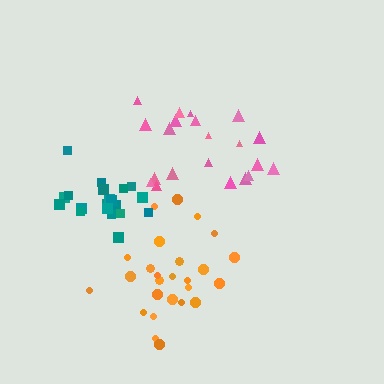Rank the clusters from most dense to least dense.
teal, orange, pink.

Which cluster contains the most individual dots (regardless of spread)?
Orange (26).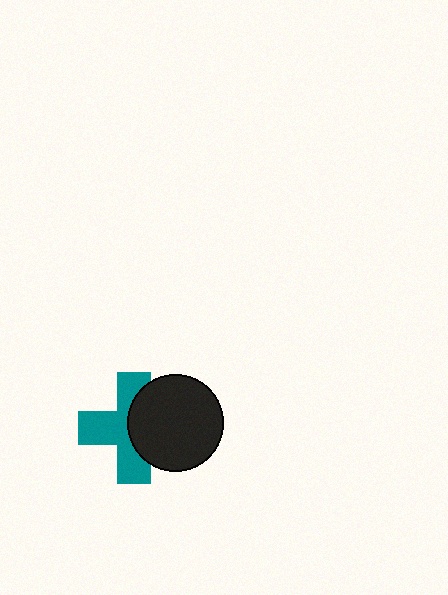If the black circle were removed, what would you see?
You would see the complete teal cross.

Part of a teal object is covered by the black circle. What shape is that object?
It is a cross.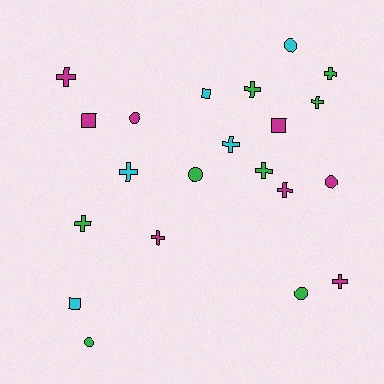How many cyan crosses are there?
There are 2 cyan crosses.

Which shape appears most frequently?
Cross, with 11 objects.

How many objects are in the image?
There are 21 objects.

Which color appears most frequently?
Green, with 8 objects.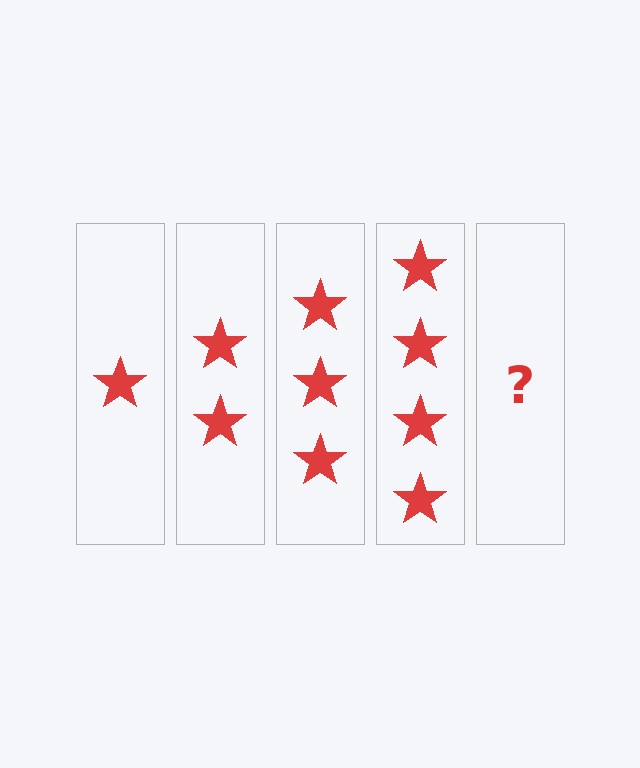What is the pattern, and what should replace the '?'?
The pattern is that each step adds one more star. The '?' should be 5 stars.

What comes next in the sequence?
The next element should be 5 stars.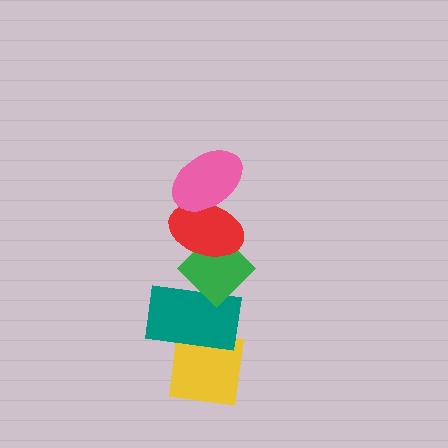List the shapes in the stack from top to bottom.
From top to bottom: the pink ellipse, the red ellipse, the green diamond, the teal rectangle, the yellow square.